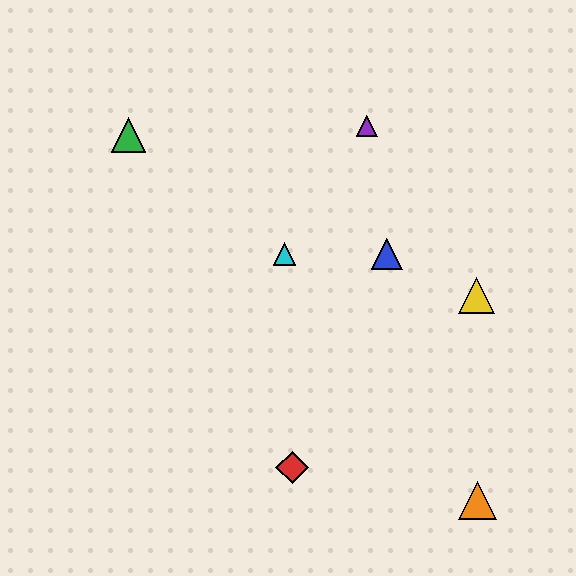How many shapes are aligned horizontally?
2 shapes (the blue triangle, the cyan triangle) are aligned horizontally.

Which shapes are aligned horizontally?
The blue triangle, the cyan triangle are aligned horizontally.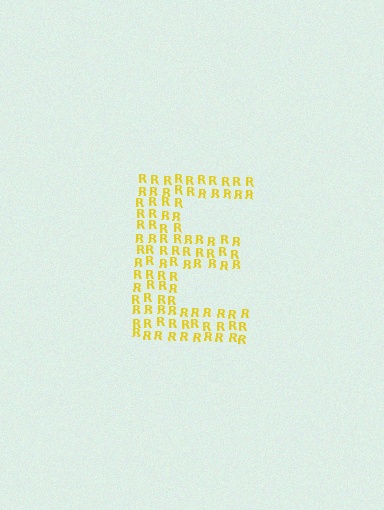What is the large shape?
The large shape is the letter E.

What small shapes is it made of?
It is made of small letter R's.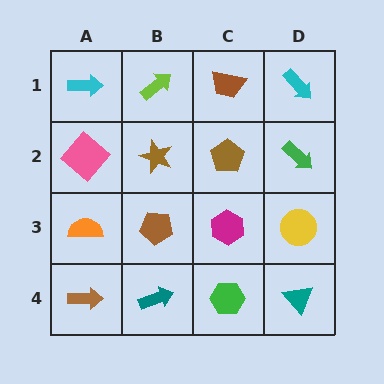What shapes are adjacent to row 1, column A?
A pink diamond (row 2, column A), a lime arrow (row 1, column B).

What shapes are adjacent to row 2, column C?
A brown trapezoid (row 1, column C), a magenta hexagon (row 3, column C), a brown star (row 2, column B), a green arrow (row 2, column D).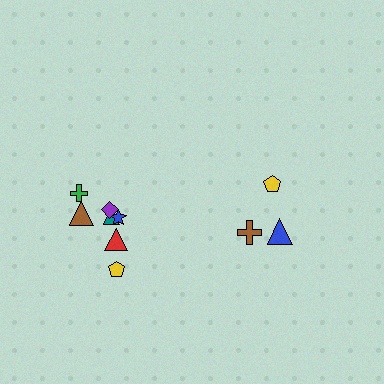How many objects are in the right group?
There are 3 objects.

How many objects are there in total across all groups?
There are 10 objects.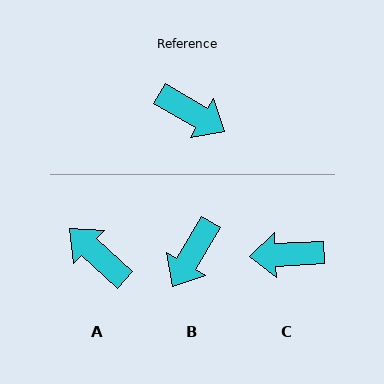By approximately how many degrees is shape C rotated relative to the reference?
Approximately 147 degrees clockwise.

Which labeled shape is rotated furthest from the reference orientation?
A, about 168 degrees away.